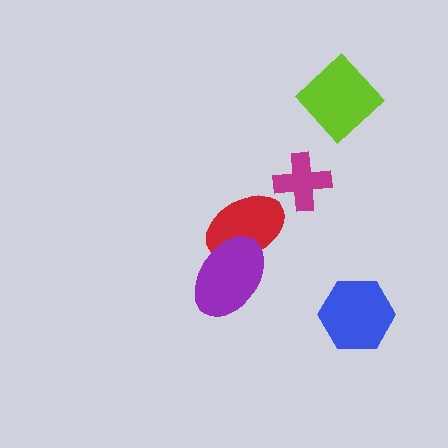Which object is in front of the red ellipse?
The purple ellipse is in front of the red ellipse.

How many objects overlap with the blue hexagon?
0 objects overlap with the blue hexagon.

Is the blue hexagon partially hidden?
No, no other shape covers it.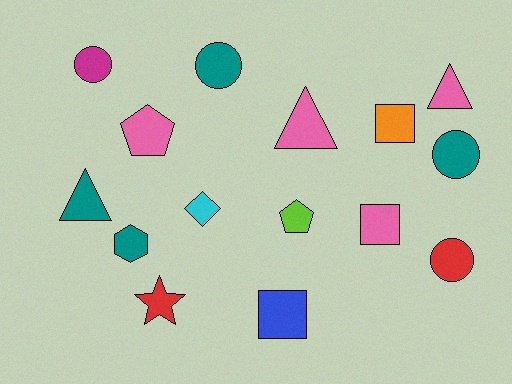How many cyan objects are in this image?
There is 1 cyan object.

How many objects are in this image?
There are 15 objects.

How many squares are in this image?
There are 3 squares.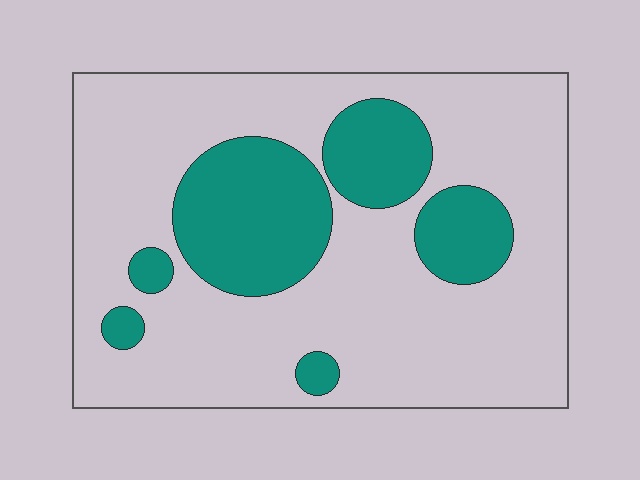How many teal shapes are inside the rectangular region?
6.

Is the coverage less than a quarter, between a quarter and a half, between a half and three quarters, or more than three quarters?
Between a quarter and a half.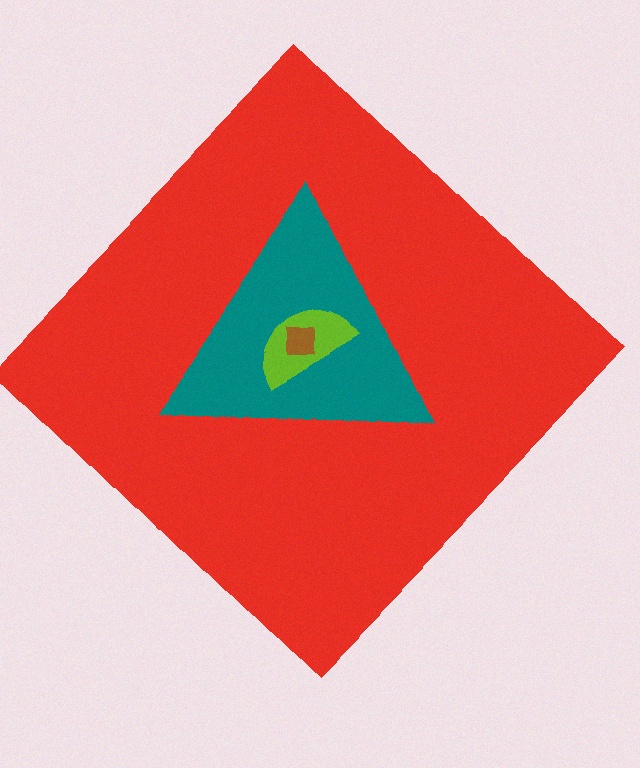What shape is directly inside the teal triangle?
The lime semicircle.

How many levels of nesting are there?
4.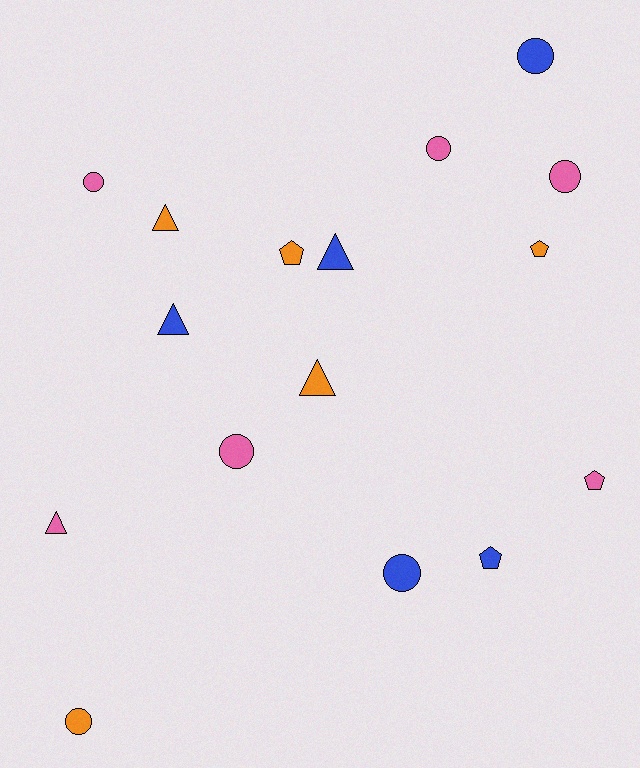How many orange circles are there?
There is 1 orange circle.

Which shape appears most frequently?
Circle, with 7 objects.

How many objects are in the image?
There are 16 objects.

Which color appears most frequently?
Pink, with 6 objects.